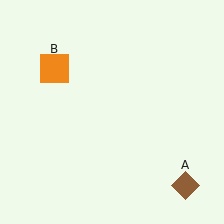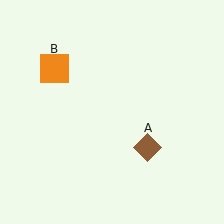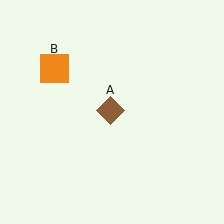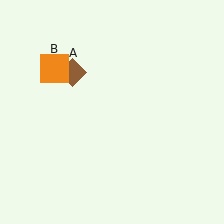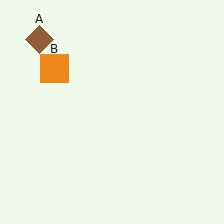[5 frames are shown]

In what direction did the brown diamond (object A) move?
The brown diamond (object A) moved up and to the left.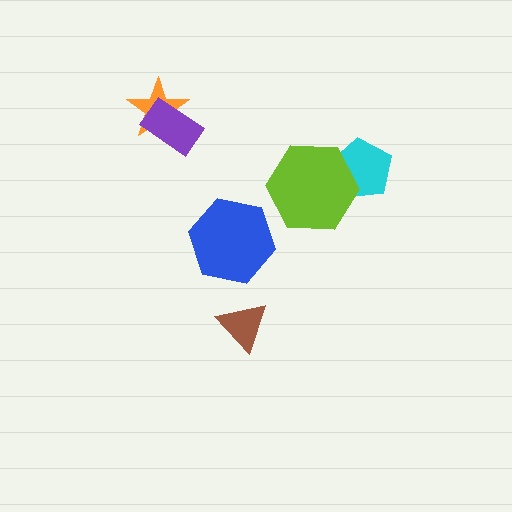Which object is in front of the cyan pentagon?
The lime hexagon is in front of the cyan pentagon.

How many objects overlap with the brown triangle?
0 objects overlap with the brown triangle.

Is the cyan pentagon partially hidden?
Yes, it is partially covered by another shape.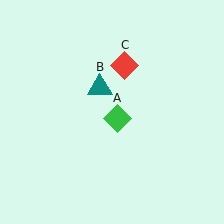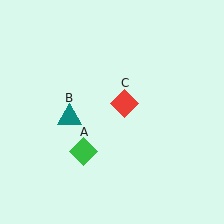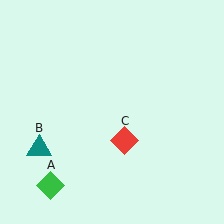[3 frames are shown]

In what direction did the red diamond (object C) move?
The red diamond (object C) moved down.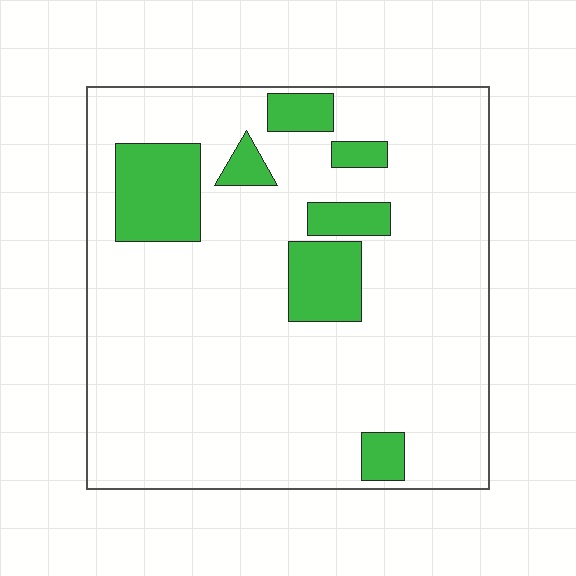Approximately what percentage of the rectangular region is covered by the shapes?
Approximately 15%.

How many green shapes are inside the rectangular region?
7.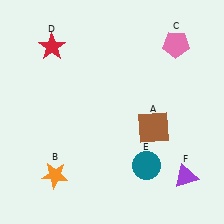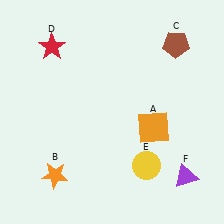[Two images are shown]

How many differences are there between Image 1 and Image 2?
There are 3 differences between the two images.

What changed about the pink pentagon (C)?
In Image 1, C is pink. In Image 2, it changed to brown.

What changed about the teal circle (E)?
In Image 1, E is teal. In Image 2, it changed to yellow.